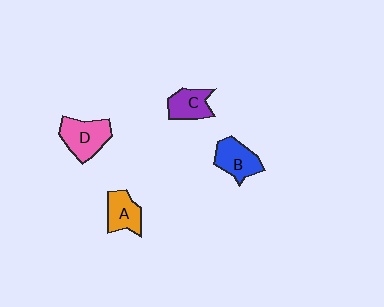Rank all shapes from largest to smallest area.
From largest to smallest: D (pink), B (blue), C (purple), A (orange).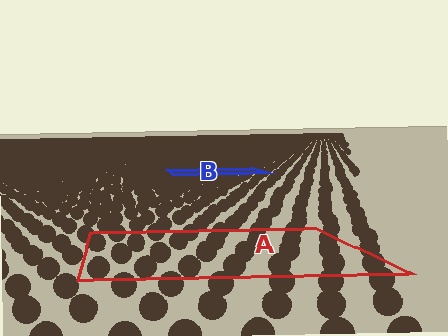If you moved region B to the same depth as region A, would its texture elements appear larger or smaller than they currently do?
They would appear larger. At a closer depth, the same texture elements are projected at a bigger on-screen size.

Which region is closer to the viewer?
Region A is closer. The texture elements there are larger and more spread out.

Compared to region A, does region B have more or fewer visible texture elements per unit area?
Region B has more texture elements per unit area — they are packed more densely because it is farther away.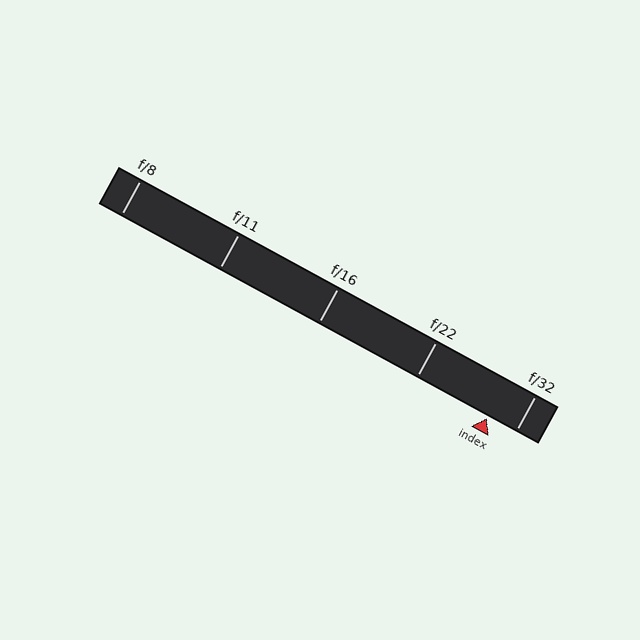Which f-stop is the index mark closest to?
The index mark is closest to f/32.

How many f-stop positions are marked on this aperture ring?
There are 5 f-stop positions marked.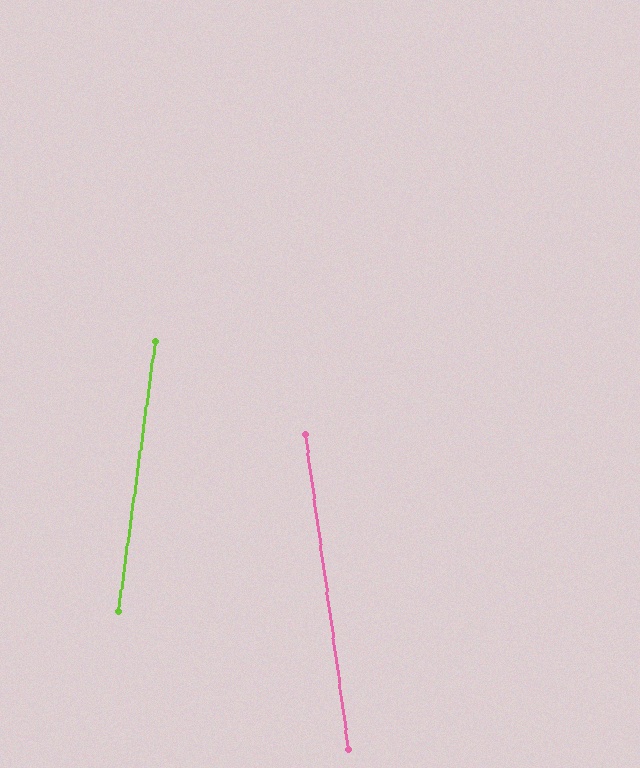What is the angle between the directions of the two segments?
Approximately 16 degrees.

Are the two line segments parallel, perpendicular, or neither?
Neither parallel nor perpendicular — they differ by about 16°.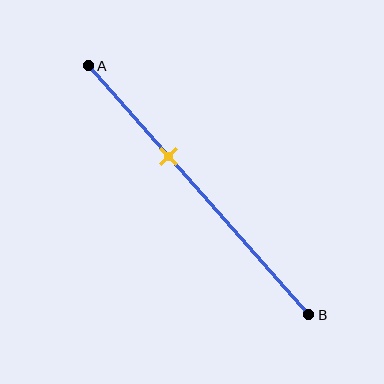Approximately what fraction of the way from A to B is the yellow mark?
The yellow mark is approximately 35% of the way from A to B.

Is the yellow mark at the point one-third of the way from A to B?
No, the mark is at about 35% from A, not at the 33% one-third point.